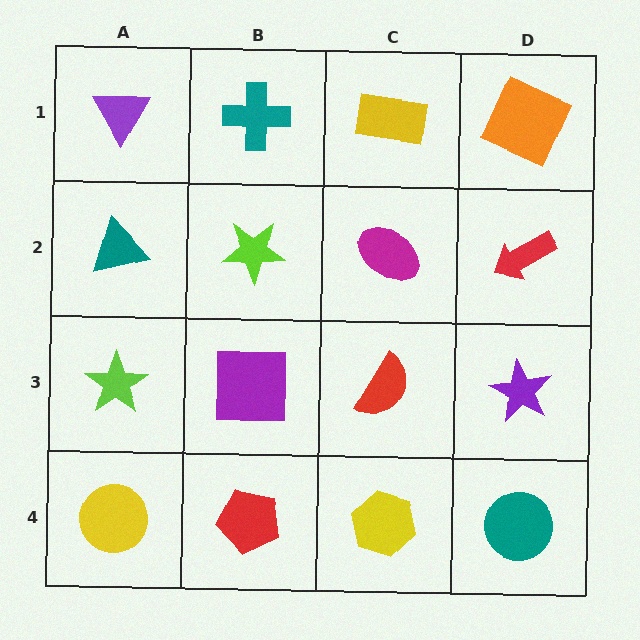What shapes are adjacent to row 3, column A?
A teal triangle (row 2, column A), a yellow circle (row 4, column A), a purple square (row 3, column B).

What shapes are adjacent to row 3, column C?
A magenta ellipse (row 2, column C), a yellow hexagon (row 4, column C), a purple square (row 3, column B), a purple star (row 3, column D).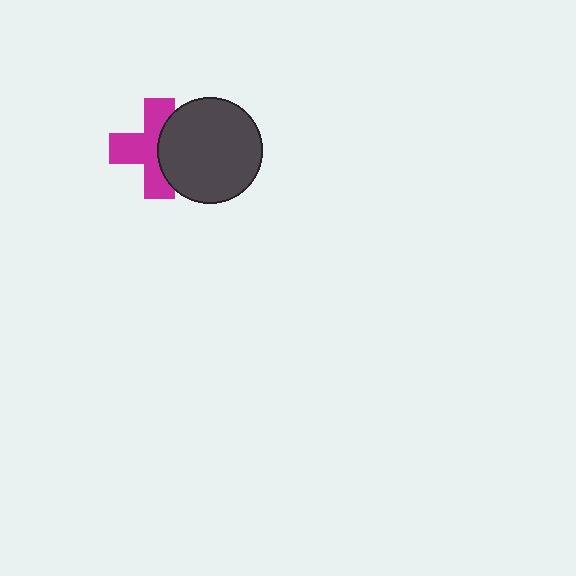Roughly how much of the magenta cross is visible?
About half of it is visible (roughly 61%).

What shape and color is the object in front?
The object in front is a dark gray circle.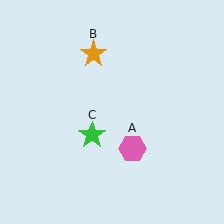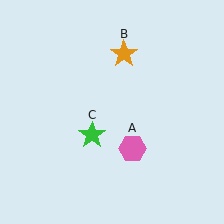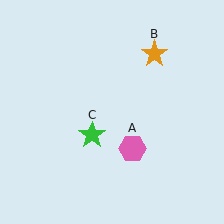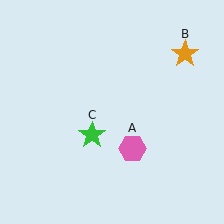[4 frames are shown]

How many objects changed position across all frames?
1 object changed position: orange star (object B).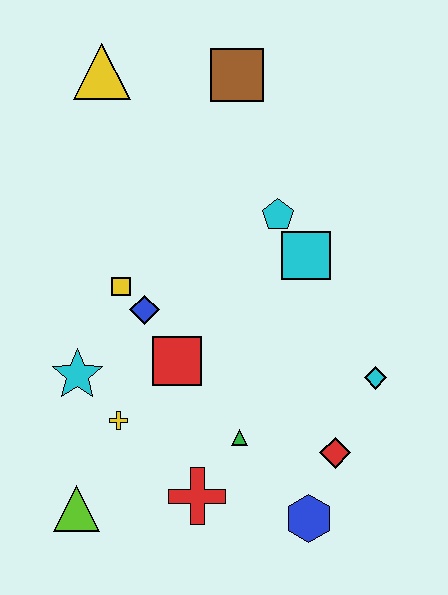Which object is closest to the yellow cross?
The cyan star is closest to the yellow cross.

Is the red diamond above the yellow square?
No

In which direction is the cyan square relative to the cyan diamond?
The cyan square is above the cyan diamond.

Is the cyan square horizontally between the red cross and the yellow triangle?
No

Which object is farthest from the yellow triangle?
The blue hexagon is farthest from the yellow triangle.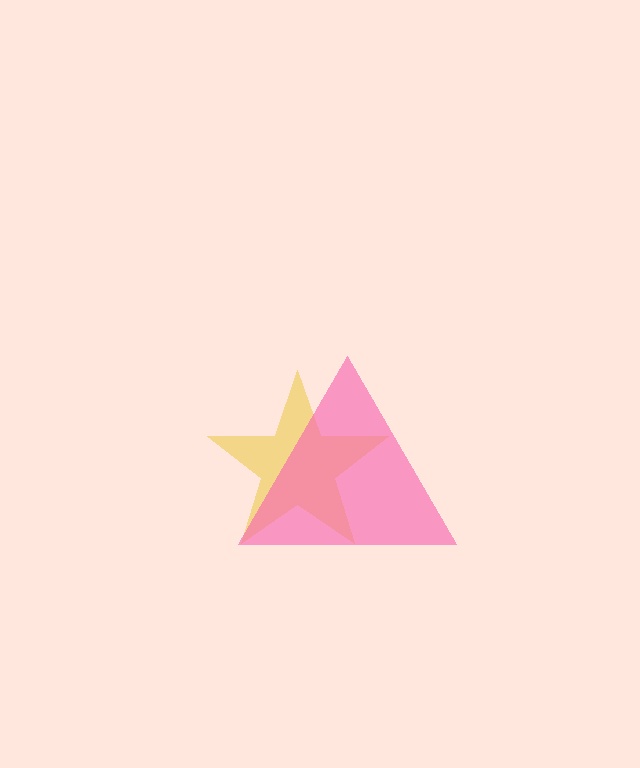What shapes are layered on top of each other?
The layered shapes are: a yellow star, a pink triangle.